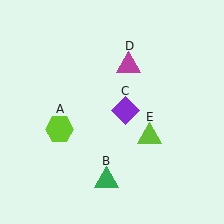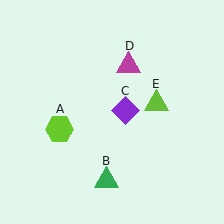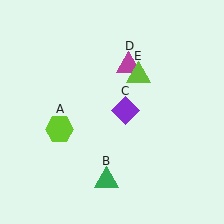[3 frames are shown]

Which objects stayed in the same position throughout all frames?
Lime hexagon (object A) and green triangle (object B) and purple diamond (object C) and magenta triangle (object D) remained stationary.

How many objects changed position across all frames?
1 object changed position: lime triangle (object E).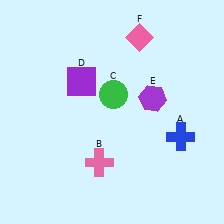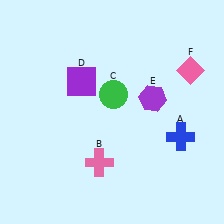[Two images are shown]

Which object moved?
The pink diamond (F) moved right.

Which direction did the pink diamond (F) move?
The pink diamond (F) moved right.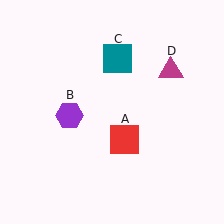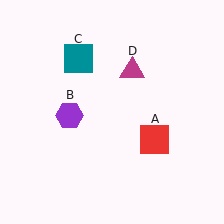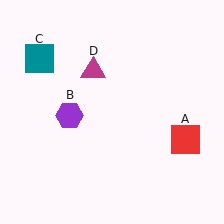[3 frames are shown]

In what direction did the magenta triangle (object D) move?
The magenta triangle (object D) moved left.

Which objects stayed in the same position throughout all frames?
Purple hexagon (object B) remained stationary.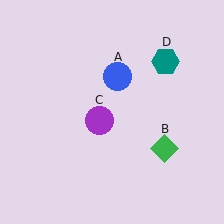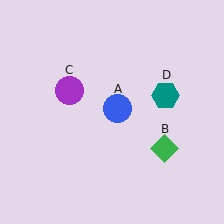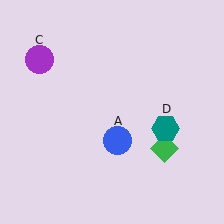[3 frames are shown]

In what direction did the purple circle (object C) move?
The purple circle (object C) moved up and to the left.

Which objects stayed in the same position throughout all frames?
Green diamond (object B) remained stationary.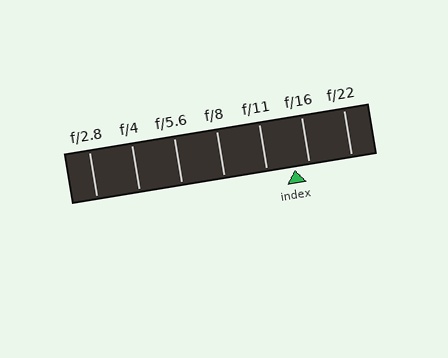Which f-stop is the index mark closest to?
The index mark is closest to f/16.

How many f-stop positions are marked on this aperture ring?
There are 7 f-stop positions marked.